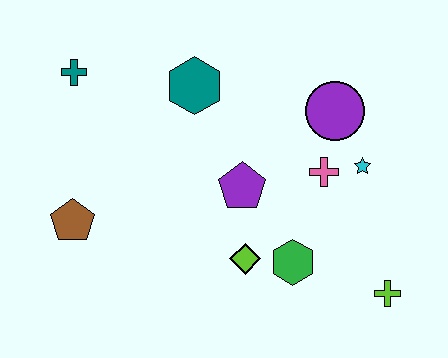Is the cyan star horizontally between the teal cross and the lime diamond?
No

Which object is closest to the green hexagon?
The lime diamond is closest to the green hexagon.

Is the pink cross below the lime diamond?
No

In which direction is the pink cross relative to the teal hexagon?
The pink cross is to the right of the teal hexagon.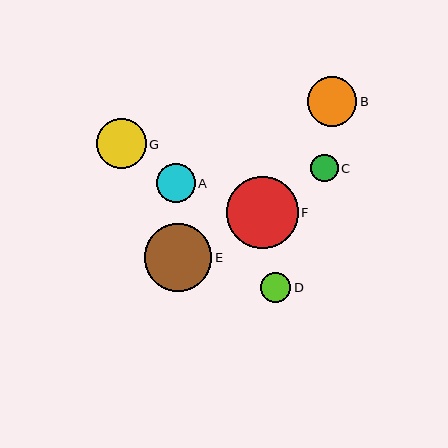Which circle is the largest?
Circle F is the largest with a size of approximately 72 pixels.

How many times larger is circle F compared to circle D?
Circle F is approximately 2.4 times the size of circle D.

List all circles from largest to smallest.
From largest to smallest: F, E, B, G, A, D, C.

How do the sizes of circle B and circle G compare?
Circle B and circle G are approximately the same size.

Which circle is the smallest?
Circle C is the smallest with a size of approximately 27 pixels.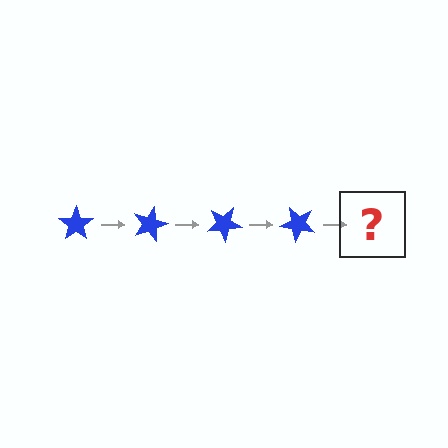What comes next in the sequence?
The next element should be a blue star rotated 60 degrees.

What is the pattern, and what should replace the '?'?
The pattern is that the star rotates 15 degrees each step. The '?' should be a blue star rotated 60 degrees.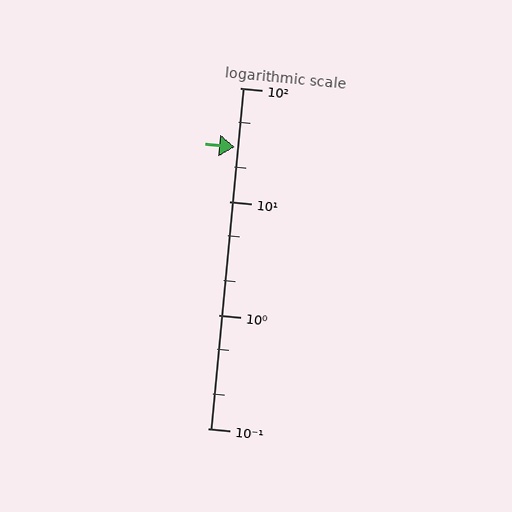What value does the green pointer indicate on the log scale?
The pointer indicates approximately 30.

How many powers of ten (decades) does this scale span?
The scale spans 3 decades, from 0.1 to 100.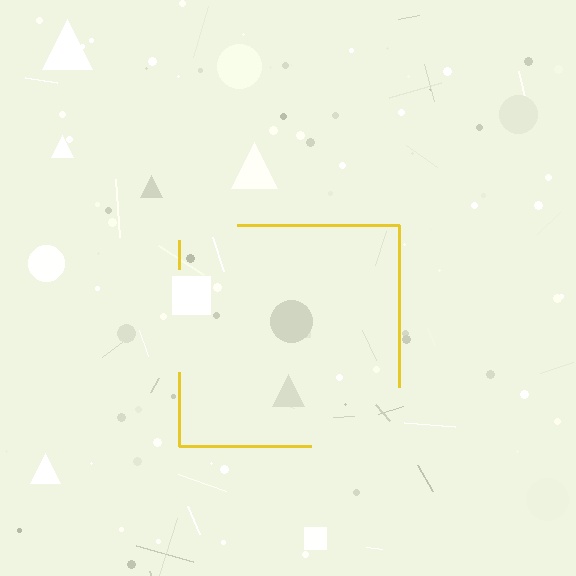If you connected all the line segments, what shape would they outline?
They would outline a square.